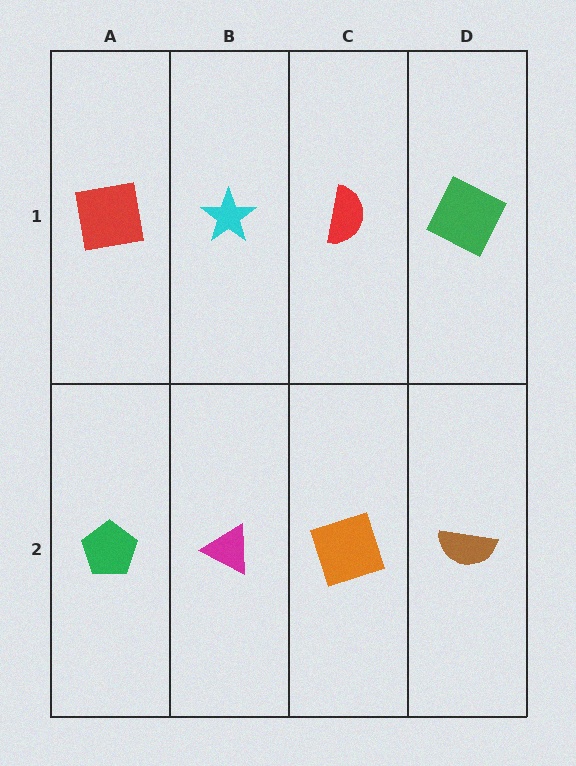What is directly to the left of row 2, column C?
A magenta triangle.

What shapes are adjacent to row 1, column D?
A brown semicircle (row 2, column D), a red semicircle (row 1, column C).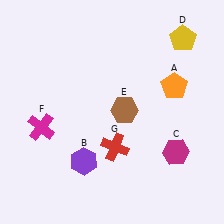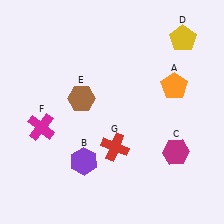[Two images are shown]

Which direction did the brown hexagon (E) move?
The brown hexagon (E) moved left.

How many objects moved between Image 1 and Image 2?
1 object moved between the two images.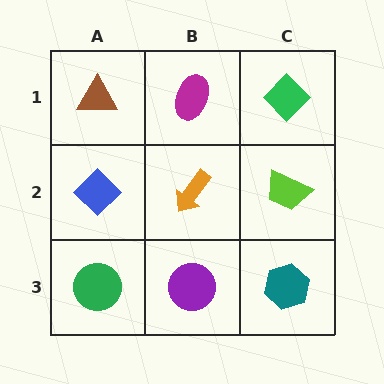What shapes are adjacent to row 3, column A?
A blue diamond (row 2, column A), a purple circle (row 3, column B).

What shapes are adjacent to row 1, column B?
An orange arrow (row 2, column B), a brown triangle (row 1, column A), a green diamond (row 1, column C).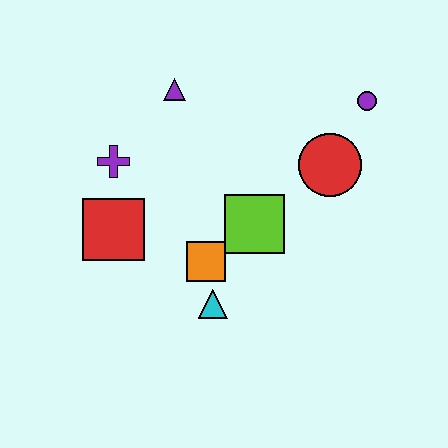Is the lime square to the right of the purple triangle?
Yes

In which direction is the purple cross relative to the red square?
The purple cross is above the red square.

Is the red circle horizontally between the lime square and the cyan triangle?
No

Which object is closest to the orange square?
The cyan triangle is closest to the orange square.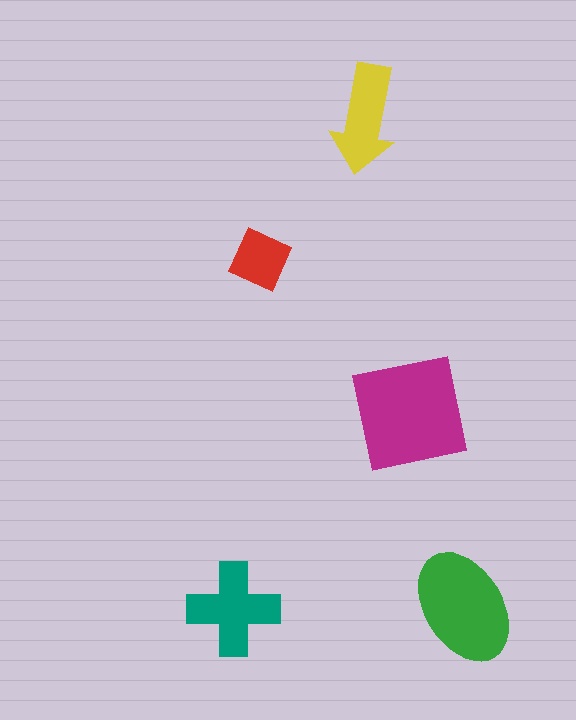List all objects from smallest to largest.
The red diamond, the yellow arrow, the teal cross, the green ellipse, the magenta square.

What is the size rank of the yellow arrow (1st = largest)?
4th.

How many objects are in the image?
There are 5 objects in the image.